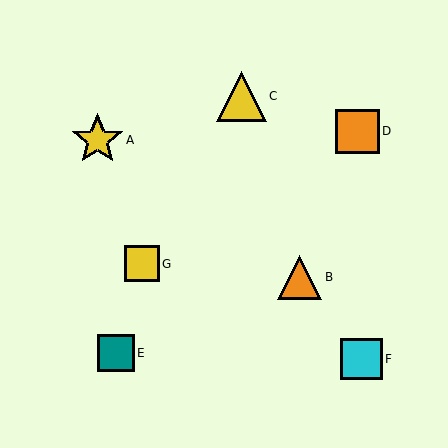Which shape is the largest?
The yellow star (labeled A) is the largest.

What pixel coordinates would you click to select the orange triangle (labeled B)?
Click at (300, 277) to select the orange triangle B.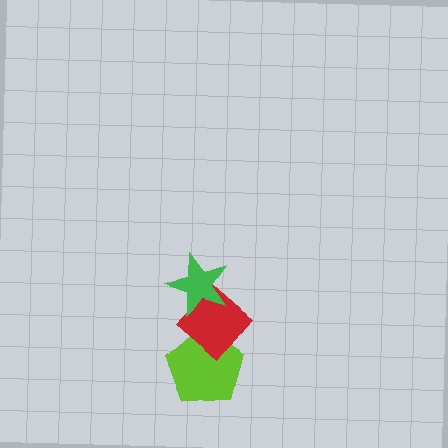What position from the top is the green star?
The green star is 1st from the top.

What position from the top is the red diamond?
The red diamond is 2nd from the top.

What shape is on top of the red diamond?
The green star is on top of the red diamond.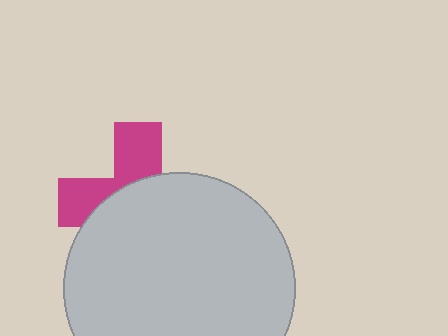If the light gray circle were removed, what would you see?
You would see the complete magenta cross.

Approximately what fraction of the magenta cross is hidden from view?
Roughly 63% of the magenta cross is hidden behind the light gray circle.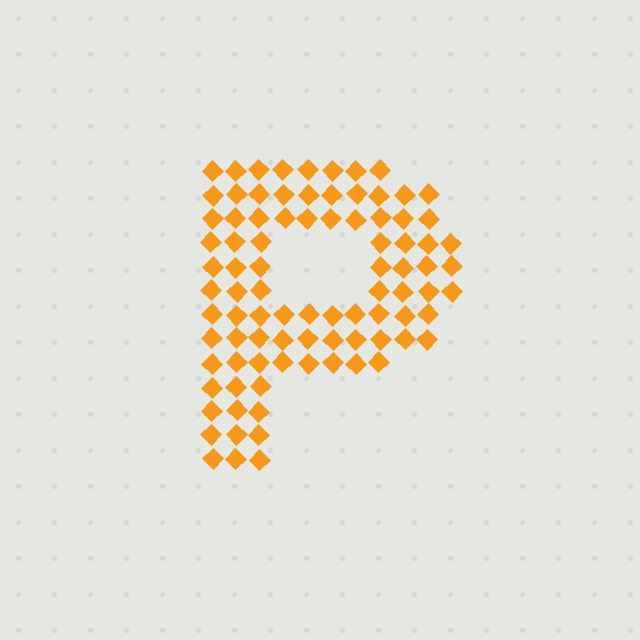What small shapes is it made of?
It is made of small diamonds.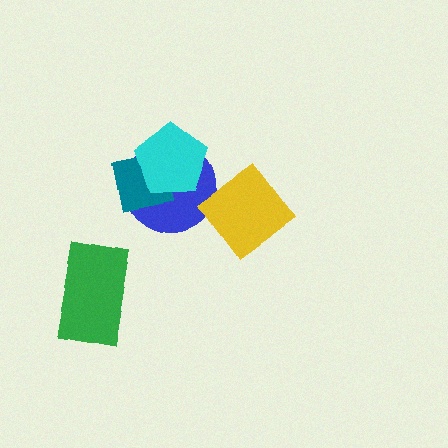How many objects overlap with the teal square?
2 objects overlap with the teal square.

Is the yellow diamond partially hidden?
No, no other shape covers it.